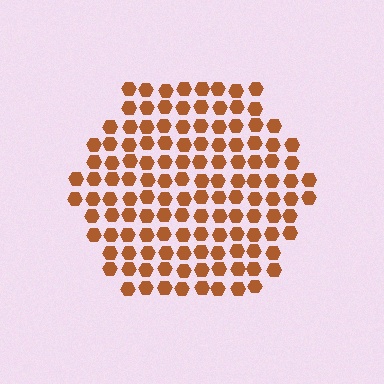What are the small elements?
The small elements are hexagons.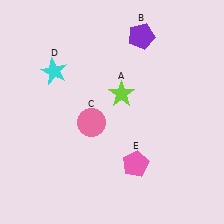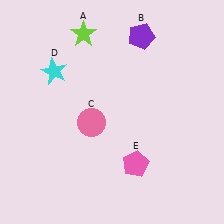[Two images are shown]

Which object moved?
The lime star (A) moved up.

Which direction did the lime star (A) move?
The lime star (A) moved up.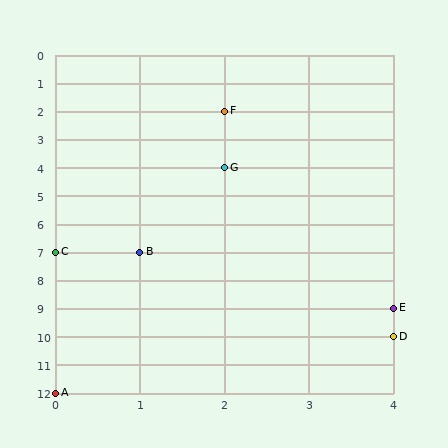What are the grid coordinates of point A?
Point A is at grid coordinates (0, 12).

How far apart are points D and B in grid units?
Points D and B are 3 columns and 3 rows apart (about 4.2 grid units diagonally).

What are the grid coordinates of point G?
Point G is at grid coordinates (2, 4).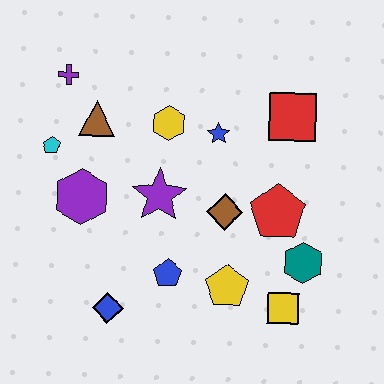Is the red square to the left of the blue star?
No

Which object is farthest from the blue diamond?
The red square is farthest from the blue diamond.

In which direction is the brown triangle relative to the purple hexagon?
The brown triangle is above the purple hexagon.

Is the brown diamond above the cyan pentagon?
No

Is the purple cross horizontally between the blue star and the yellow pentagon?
No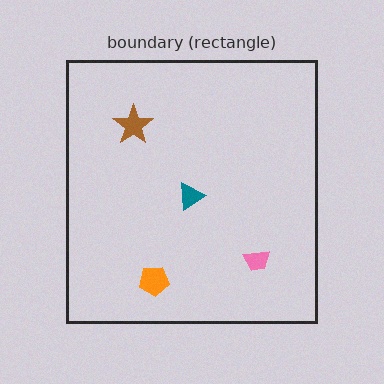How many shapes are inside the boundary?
4 inside, 0 outside.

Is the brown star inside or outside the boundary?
Inside.